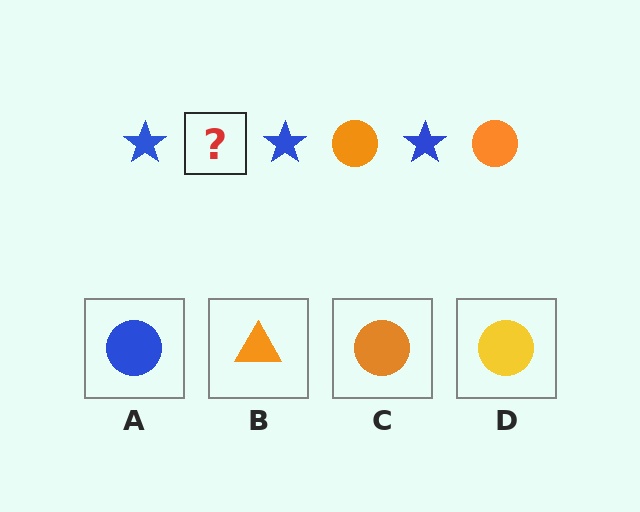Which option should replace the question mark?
Option C.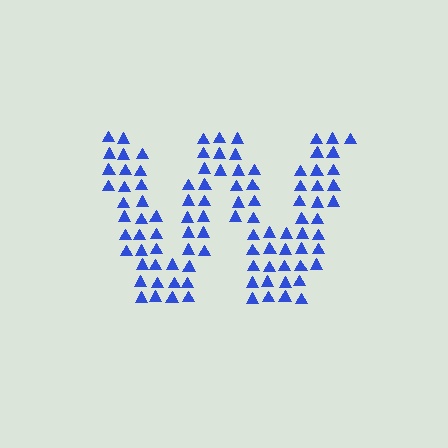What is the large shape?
The large shape is the letter W.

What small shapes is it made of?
It is made of small triangles.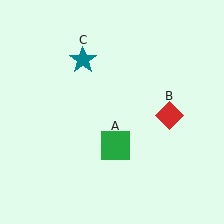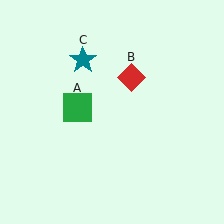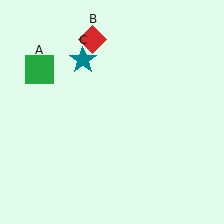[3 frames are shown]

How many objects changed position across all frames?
2 objects changed position: green square (object A), red diamond (object B).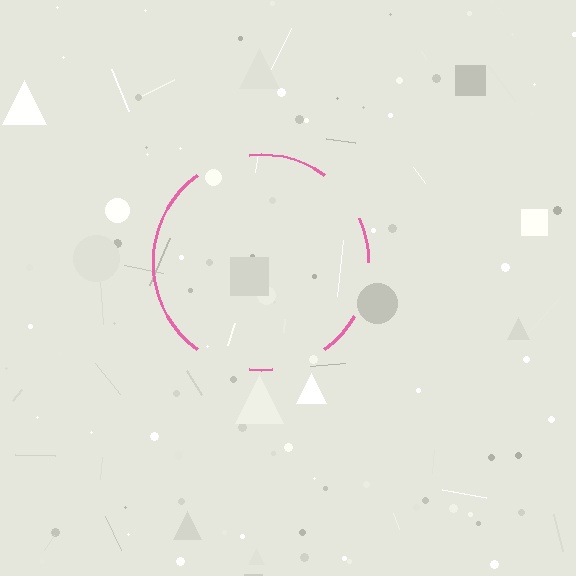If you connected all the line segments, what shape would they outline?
They would outline a circle.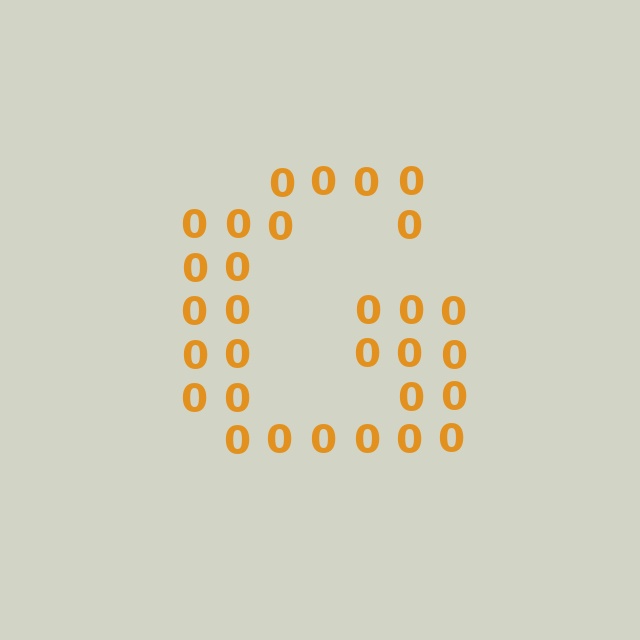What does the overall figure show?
The overall figure shows the letter G.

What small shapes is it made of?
It is made of small digit 0's.